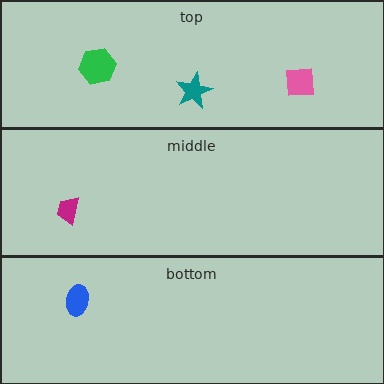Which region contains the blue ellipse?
The bottom region.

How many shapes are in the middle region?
1.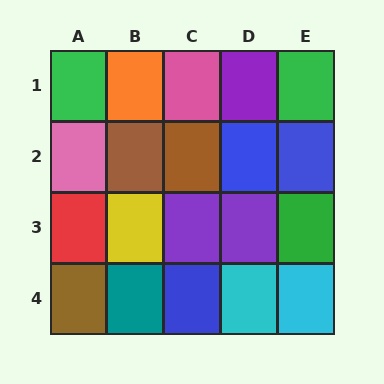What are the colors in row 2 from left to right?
Pink, brown, brown, blue, blue.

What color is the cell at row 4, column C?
Blue.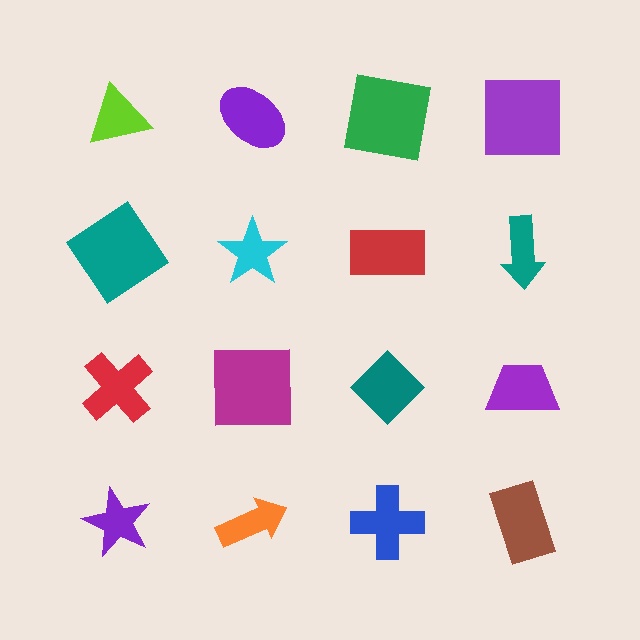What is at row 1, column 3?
A green square.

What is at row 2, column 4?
A teal arrow.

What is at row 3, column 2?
A magenta square.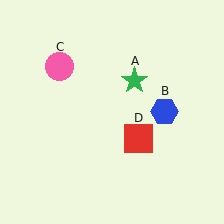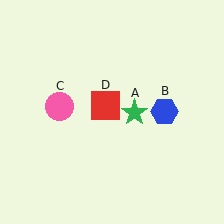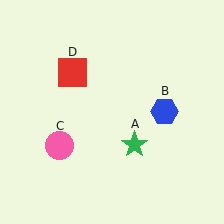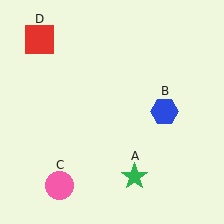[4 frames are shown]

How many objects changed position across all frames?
3 objects changed position: green star (object A), pink circle (object C), red square (object D).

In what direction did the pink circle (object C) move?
The pink circle (object C) moved down.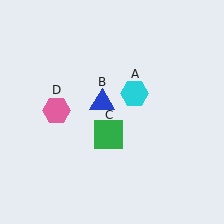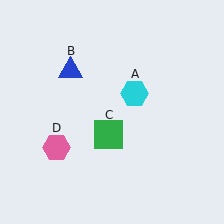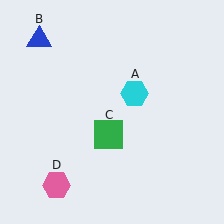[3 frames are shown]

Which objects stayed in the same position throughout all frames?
Cyan hexagon (object A) and green square (object C) remained stationary.